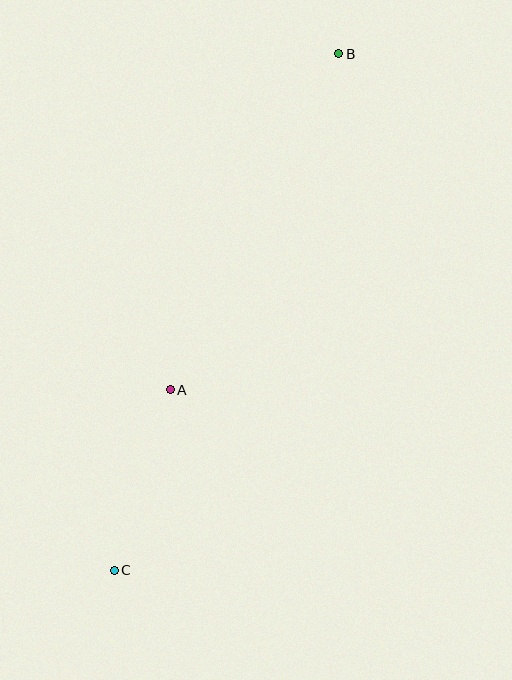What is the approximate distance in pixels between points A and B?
The distance between A and B is approximately 375 pixels.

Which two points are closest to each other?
Points A and C are closest to each other.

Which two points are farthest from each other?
Points B and C are farthest from each other.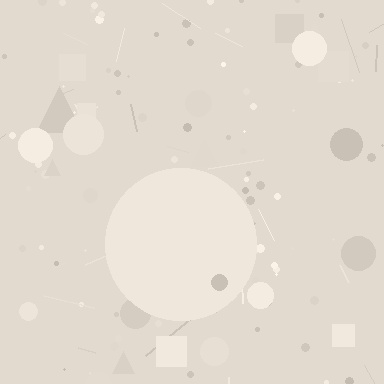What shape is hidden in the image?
A circle is hidden in the image.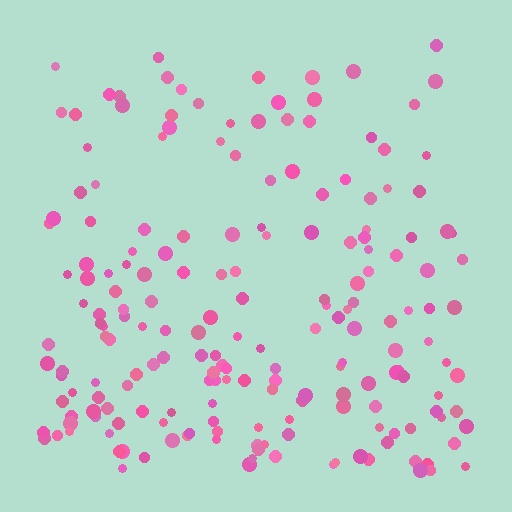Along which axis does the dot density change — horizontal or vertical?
Vertical.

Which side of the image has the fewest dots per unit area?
The top.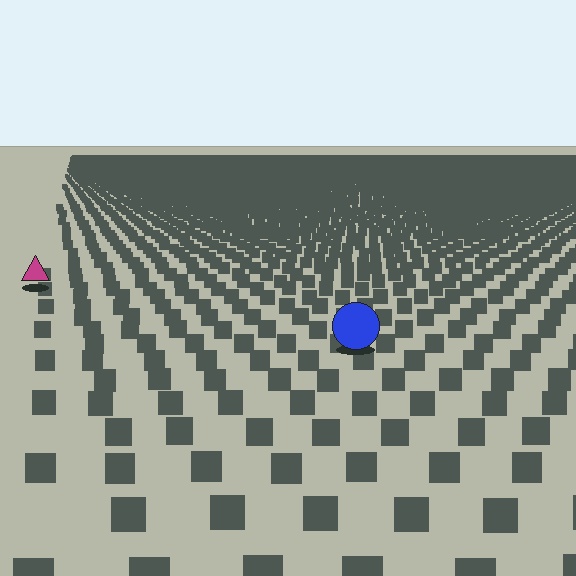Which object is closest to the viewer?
The blue circle is closest. The texture marks near it are larger and more spread out.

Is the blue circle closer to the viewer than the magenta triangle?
Yes. The blue circle is closer — you can tell from the texture gradient: the ground texture is coarser near it.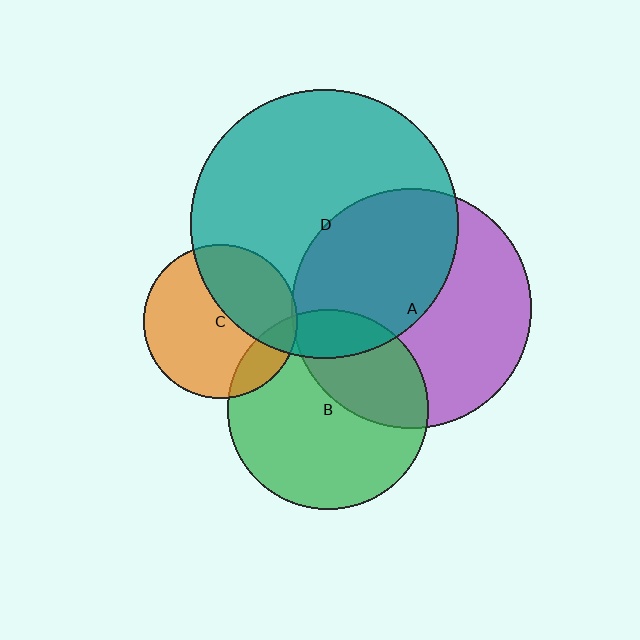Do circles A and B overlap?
Yes.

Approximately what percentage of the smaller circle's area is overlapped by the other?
Approximately 35%.